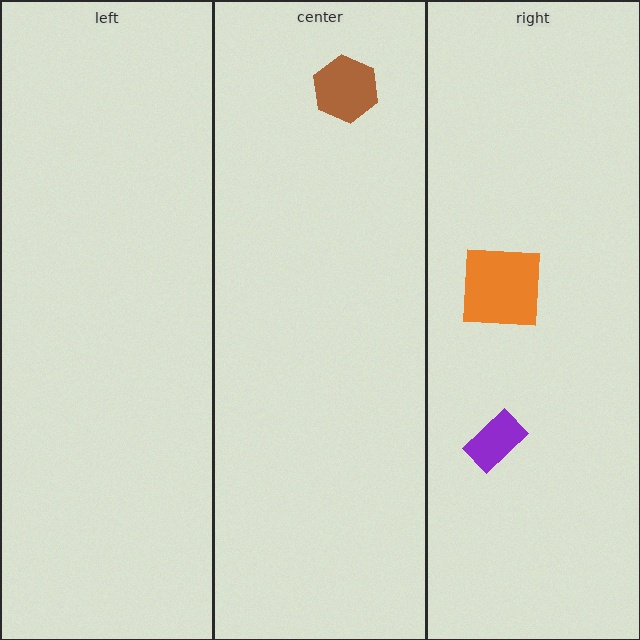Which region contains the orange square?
The right region.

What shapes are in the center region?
The brown hexagon.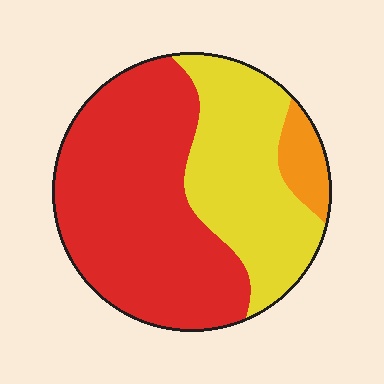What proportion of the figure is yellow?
Yellow takes up about one third (1/3) of the figure.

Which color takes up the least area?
Orange, at roughly 5%.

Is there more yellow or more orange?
Yellow.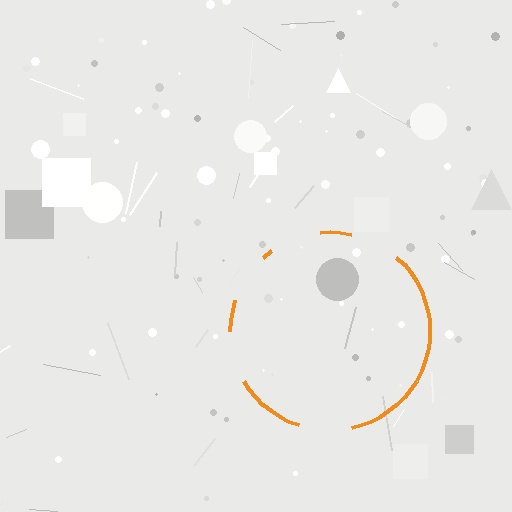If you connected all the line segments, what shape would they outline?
They would outline a circle.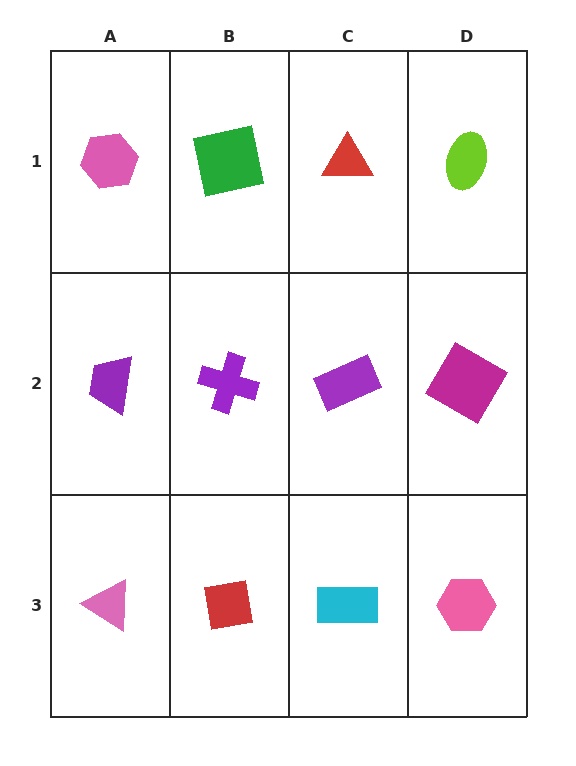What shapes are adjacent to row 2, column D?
A lime ellipse (row 1, column D), a pink hexagon (row 3, column D), a purple rectangle (row 2, column C).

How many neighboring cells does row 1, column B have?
3.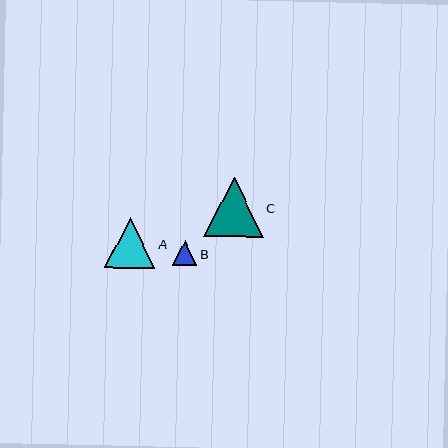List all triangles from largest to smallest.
From largest to smallest: C, A, B.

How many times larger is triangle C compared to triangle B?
Triangle C is approximately 2.4 times the size of triangle B.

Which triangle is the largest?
Triangle C is the largest with a size of approximately 59 pixels.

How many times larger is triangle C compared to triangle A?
Triangle C is approximately 1.2 times the size of triangle A.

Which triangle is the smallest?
Triangle B is the smallest with a size of approximately 24 pixels.